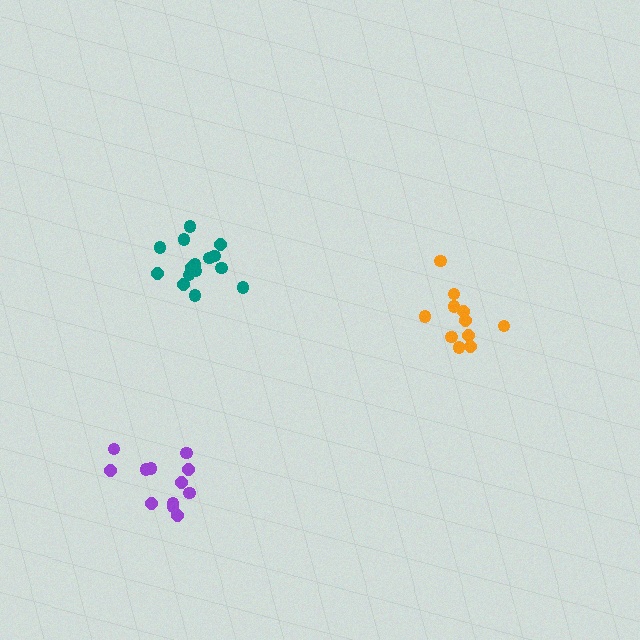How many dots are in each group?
Group 1: 11 dots, Group 2: 12 dots, Group 3: 15 dots (38 total).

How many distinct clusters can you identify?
There are 3 distinct clusters.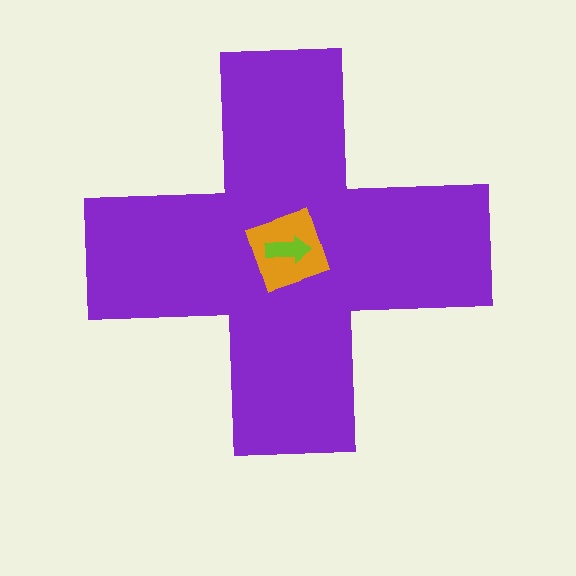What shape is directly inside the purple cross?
The orange square.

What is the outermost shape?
The purple cross.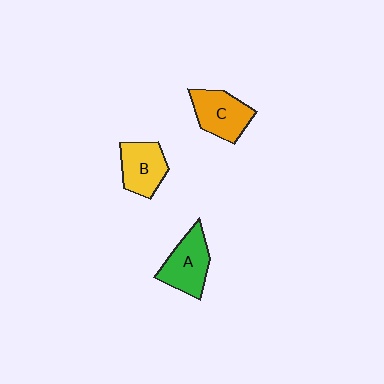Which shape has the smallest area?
Shape B (yellow).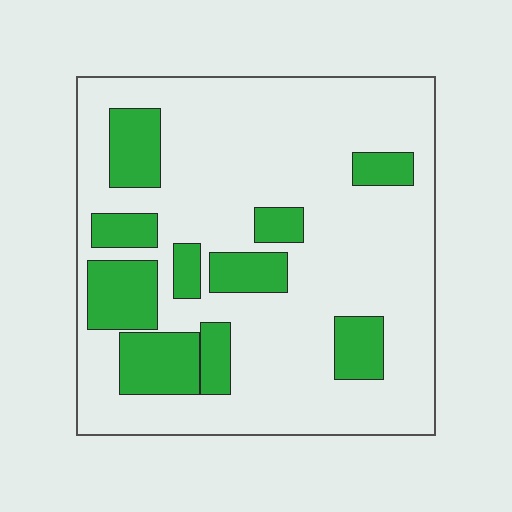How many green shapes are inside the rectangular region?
10.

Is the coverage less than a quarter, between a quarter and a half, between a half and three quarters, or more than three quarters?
Less than a quarter.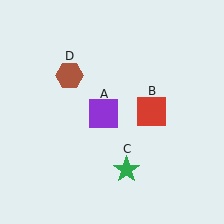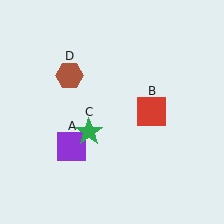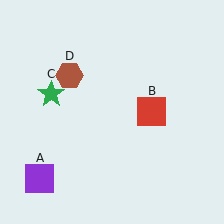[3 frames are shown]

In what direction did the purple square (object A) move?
The purple square (object A) moved down and to the left.